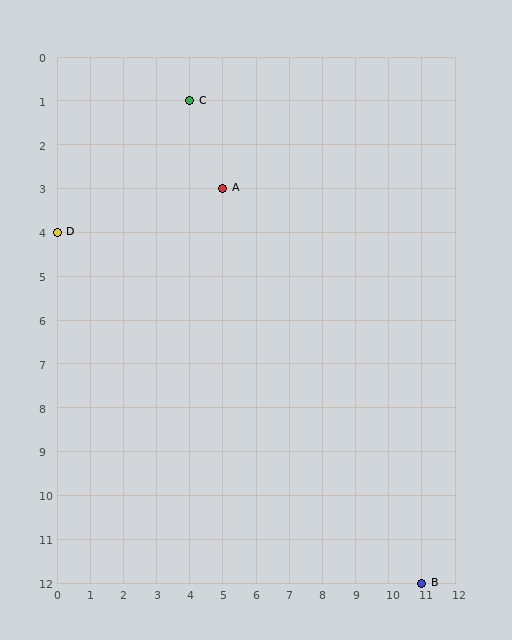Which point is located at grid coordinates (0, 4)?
Point D is at (0, 4).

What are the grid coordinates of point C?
Point C is at grid coordinates (4, 1).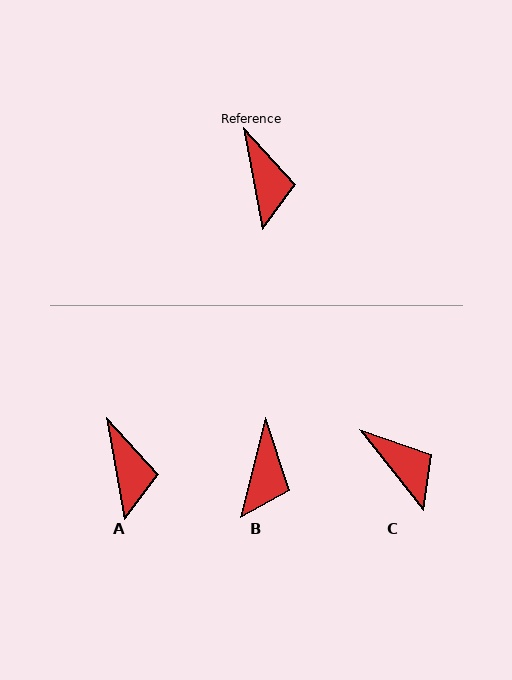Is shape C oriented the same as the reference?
No, it is off by about 28 degrees.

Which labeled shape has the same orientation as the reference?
A.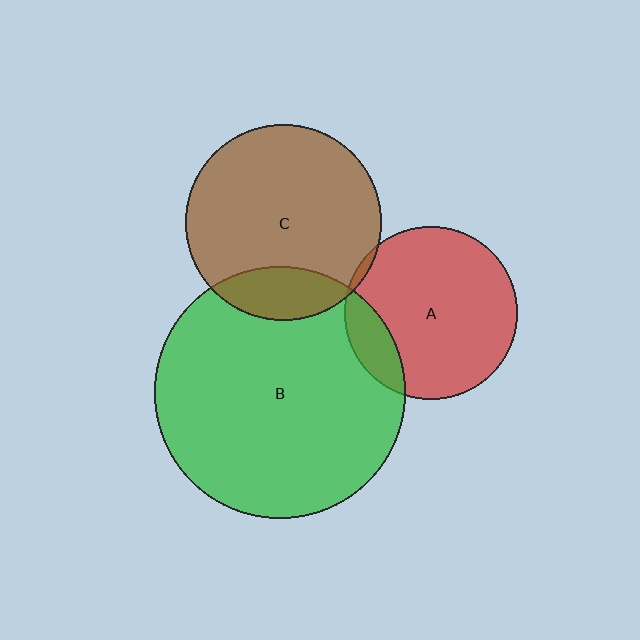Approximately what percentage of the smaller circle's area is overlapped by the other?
Approximately 20%.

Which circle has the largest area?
Circle B (green).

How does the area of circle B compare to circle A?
Approximately 2.1 times.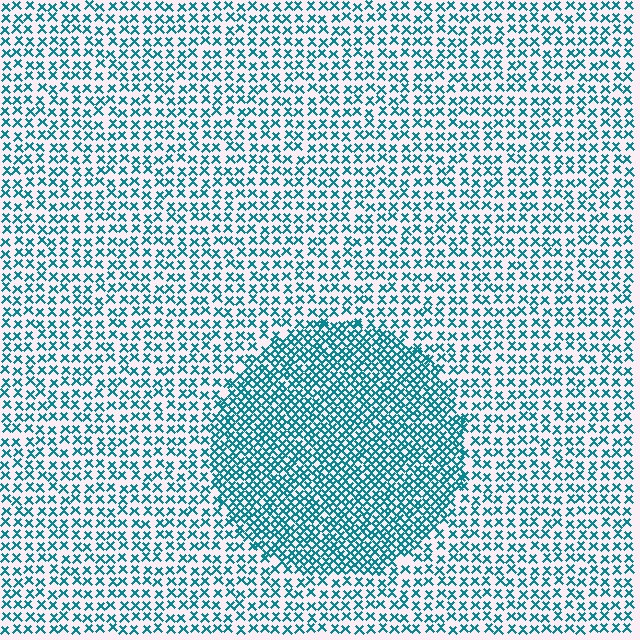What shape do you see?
I see a circle.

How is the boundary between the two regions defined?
The boundary is defined by a change in element density (approximately 1.9x ratio). All elements are the same color, size, and shape.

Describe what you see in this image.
The image contains small teal elements arranged at two different densities. A circle-shaped region is visible where the elements are more densely packed than the surrounding area.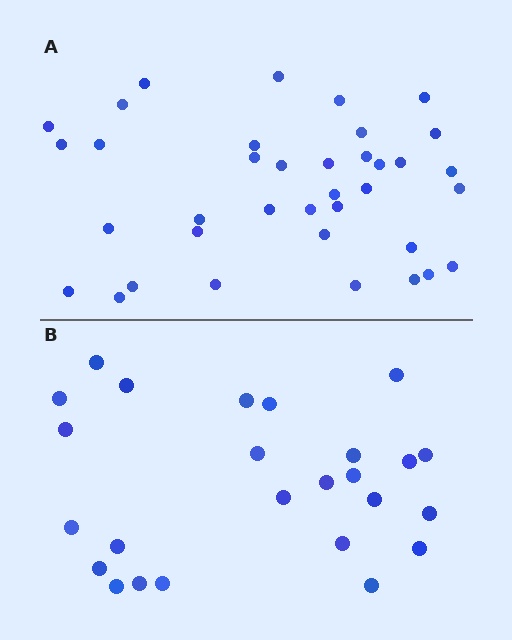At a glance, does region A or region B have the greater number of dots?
Region A (the top region) has more dots.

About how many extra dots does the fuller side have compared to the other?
Region A has roughly 12 or so more dots than region B.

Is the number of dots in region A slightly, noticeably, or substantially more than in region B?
Region A has substantially more. The ratio is roughly 1.5 to 1.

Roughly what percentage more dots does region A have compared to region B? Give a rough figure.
About 50% more.